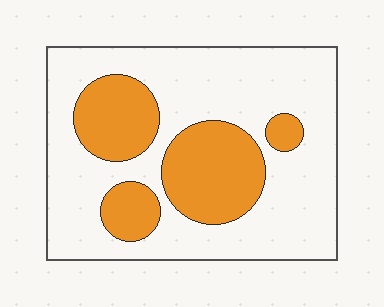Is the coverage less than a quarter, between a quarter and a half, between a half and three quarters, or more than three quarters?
Between a quarter and a half.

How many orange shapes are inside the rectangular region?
4.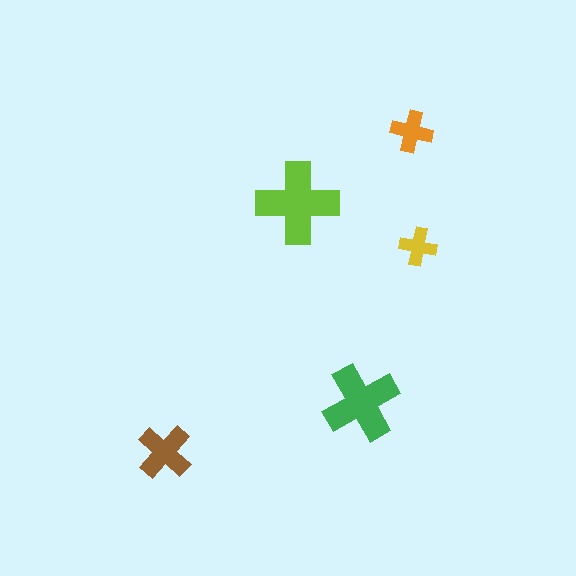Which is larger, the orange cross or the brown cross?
The brown one.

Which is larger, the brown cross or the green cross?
The green one.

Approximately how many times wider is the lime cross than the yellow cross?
About 2 times wider.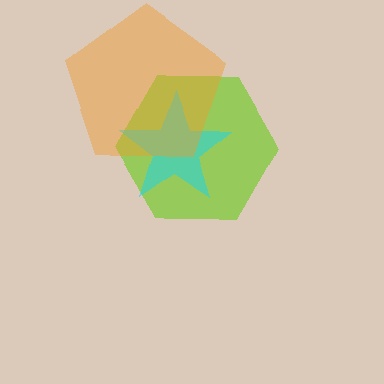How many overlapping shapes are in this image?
There are 3 overlapping shapes in the image.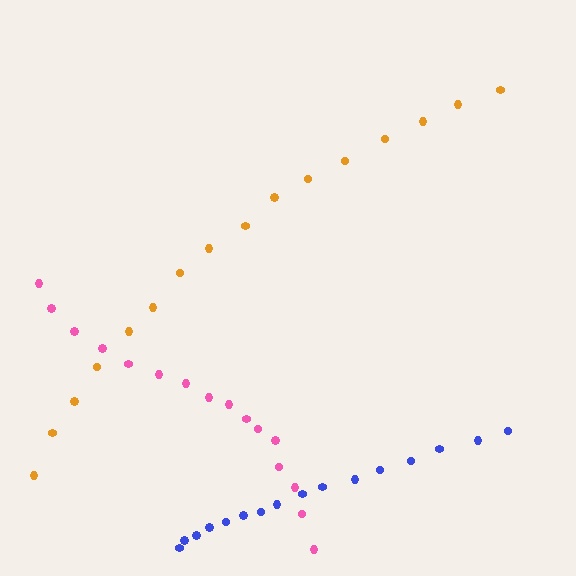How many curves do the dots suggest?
There are 3 distinct paths.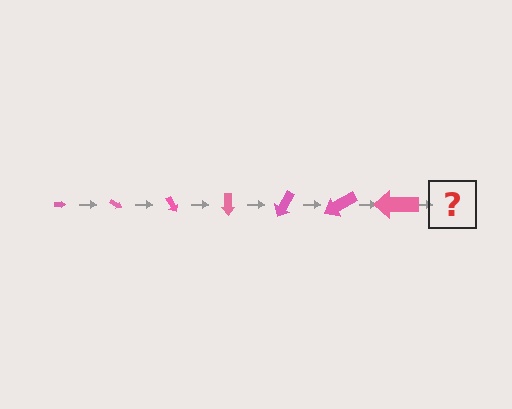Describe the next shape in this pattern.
It should be an arrow, larger than the previous one and rotated 210 degrees from the start.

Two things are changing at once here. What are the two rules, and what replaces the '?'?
The two rules are that the arrow grows larger each step and it rotates 30 degrees each step. The '?' should be an arrow, larger than the previous one and rotated 210 degrees from the start.